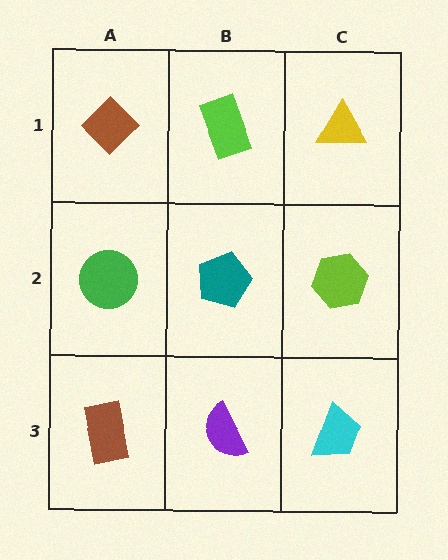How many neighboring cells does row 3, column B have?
3.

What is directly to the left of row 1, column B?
A brown diamond.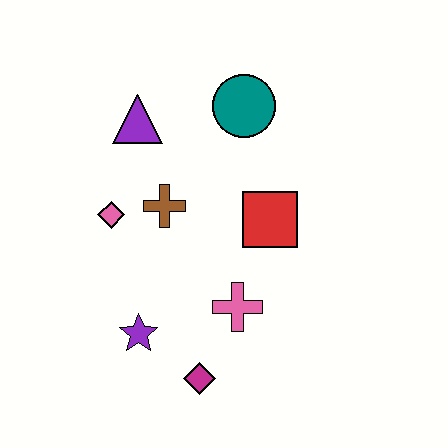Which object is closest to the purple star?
The magenta diamond is closest to the purple star.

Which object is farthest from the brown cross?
The magenta diamond is farthest from the brown cross.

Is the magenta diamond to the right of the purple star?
Yes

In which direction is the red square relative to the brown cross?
The red square is to the right of the brown cross.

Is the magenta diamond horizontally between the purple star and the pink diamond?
No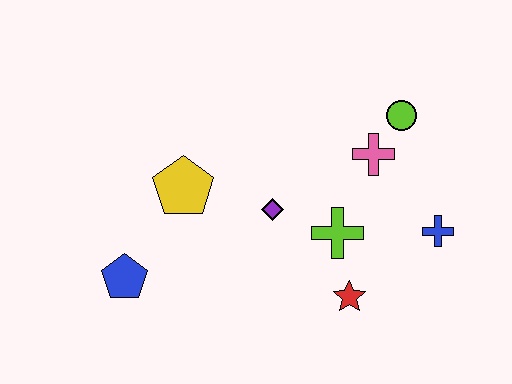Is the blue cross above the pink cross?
No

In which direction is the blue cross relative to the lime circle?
The blue cross is below the lime circle.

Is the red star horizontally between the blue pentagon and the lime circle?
Yes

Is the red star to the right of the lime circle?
No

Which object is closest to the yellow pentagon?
The purple diamond is closest to the yellow pentagon.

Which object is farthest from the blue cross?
The blue pentagon is farthest from the blue cross.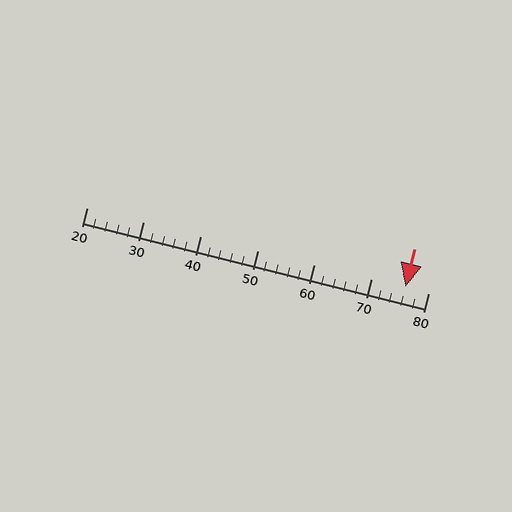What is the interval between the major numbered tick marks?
The major tick marks are spaced 10 units apart.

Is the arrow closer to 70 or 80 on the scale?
The arrow is closer to 80.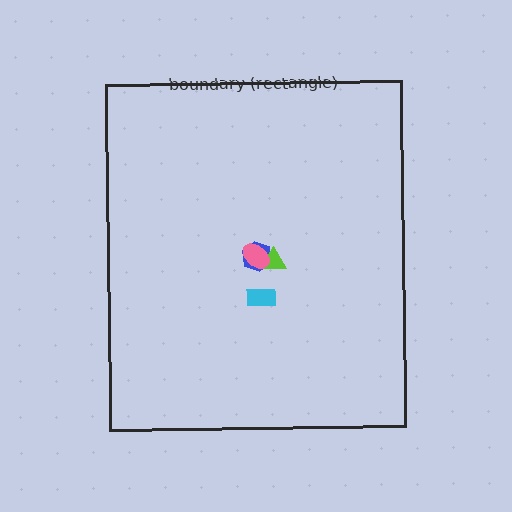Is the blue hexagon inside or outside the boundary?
Inside.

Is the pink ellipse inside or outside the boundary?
Inside.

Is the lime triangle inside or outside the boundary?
Inside.